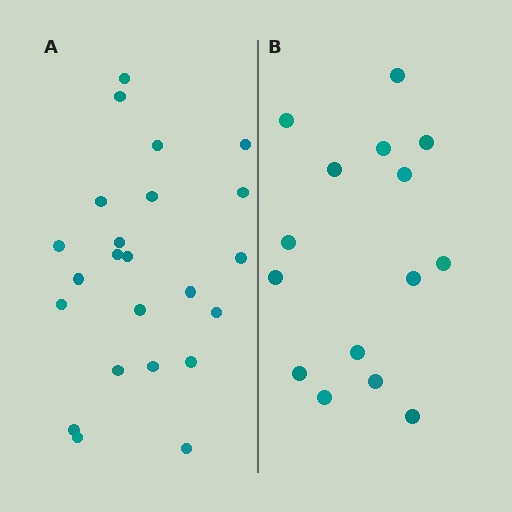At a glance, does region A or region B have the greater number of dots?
Region A (the left region) has more dots.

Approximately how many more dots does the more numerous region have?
Region A has roughly 8 or so more dots than region B.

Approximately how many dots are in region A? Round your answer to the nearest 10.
About 20 dots. (The exact count is 23, which rounds to 20.)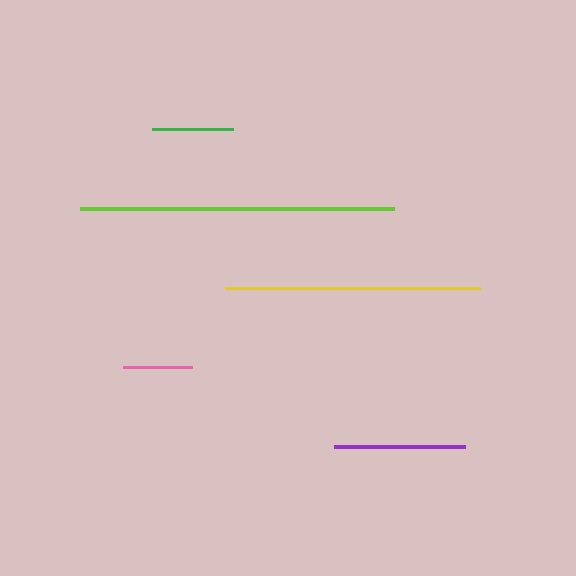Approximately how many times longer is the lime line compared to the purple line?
The lime line is approximately 2.4 times the length of the purple line.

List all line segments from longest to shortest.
From longest to shortest: lime, yellow, purple, green, pink.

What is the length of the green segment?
The green segment is approximately 81 pixels long.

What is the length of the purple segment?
The purple segment is approximately 131 pixels long.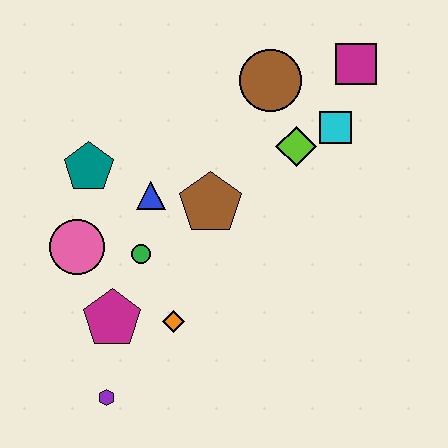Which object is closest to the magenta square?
The cyan square is closest to the magenta square.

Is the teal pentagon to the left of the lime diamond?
Yes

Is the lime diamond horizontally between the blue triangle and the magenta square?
Yes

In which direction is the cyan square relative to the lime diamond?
The cyan square is to the right of the lime diamond.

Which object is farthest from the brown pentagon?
The purple hexagon is farthest from the brown pentagon.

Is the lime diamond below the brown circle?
Yes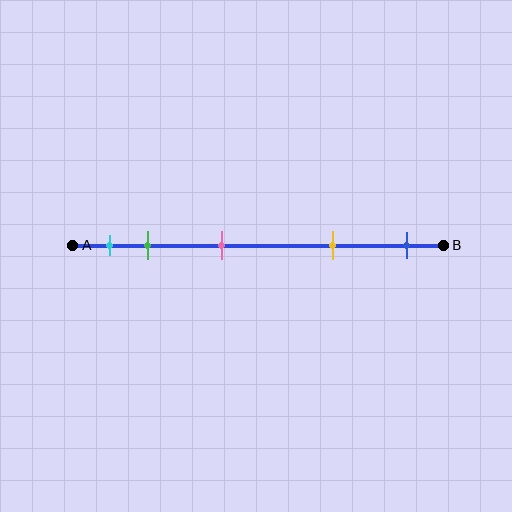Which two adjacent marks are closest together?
The cyan and green marks are the closest adjacent pair.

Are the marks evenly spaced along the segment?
No, the marks are not evenly spaced.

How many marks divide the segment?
There are 5 marks dividing the segment.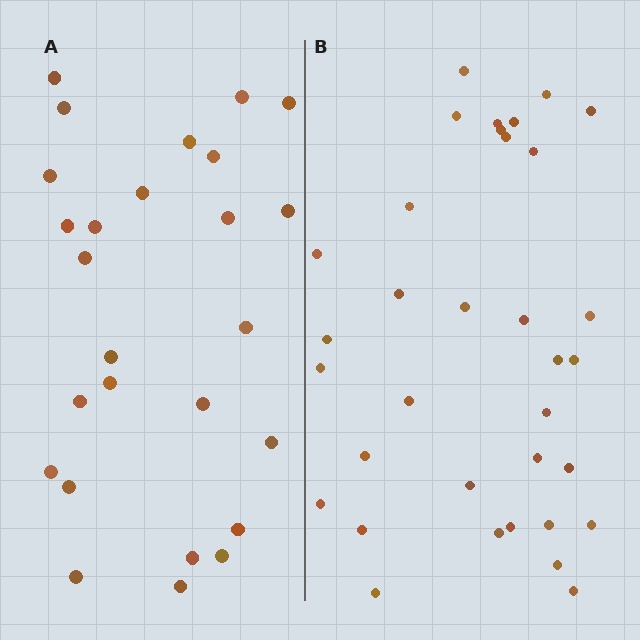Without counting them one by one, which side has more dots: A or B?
Region B (the right region) has more dots.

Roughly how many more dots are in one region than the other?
Region B has roughly 8 or so more dots than region A.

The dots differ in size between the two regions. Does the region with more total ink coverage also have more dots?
No. Region A has more total ink coverage because its dots are larger, but region B actually contains more individual dots. Total area can be misleading — the number of items is what matters here.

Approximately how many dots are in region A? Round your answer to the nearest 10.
About 30 dots. (The exact count is 26, which rounds to 30.)